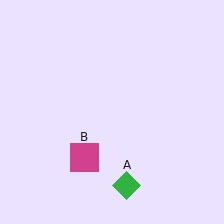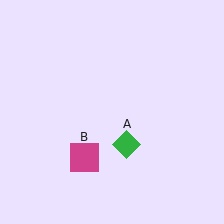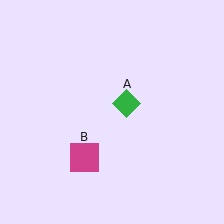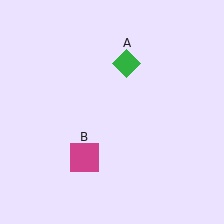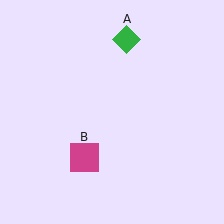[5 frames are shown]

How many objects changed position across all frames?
1 object changed position: green diamond (object A).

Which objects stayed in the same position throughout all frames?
Magenta square (object B) remained stationary.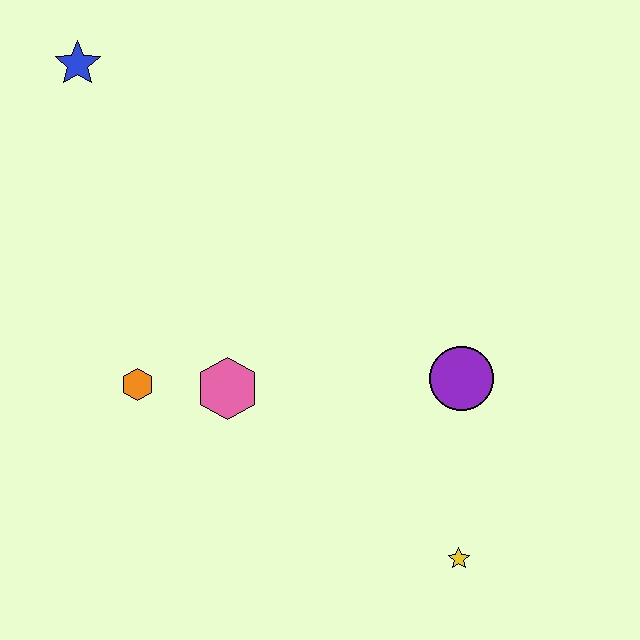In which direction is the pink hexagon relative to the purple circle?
The pink hexagon is to the left of the purple circle.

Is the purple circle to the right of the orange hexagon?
Yes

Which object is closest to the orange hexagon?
The pink hexagon is closest to the orange hexagon.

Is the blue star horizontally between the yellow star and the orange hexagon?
No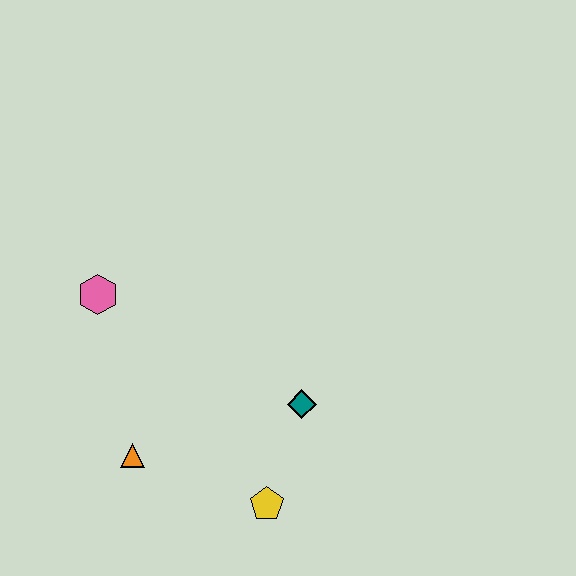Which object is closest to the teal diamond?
The yellow pentagon is closest to the teal diamond.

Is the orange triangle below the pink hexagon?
Yes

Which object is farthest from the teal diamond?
The pink hexagon is farthest from the teal diamond.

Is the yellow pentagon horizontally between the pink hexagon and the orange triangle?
No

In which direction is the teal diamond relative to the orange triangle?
The teal diamond is to the right of the orange triangle.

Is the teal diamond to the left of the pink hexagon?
No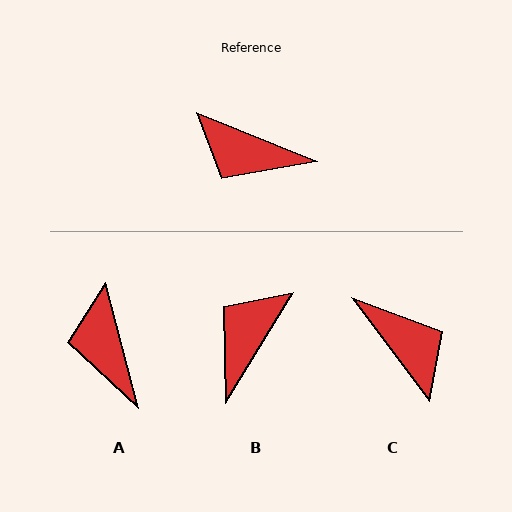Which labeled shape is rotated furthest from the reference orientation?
C, about 149 degrees away.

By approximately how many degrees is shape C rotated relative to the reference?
Approximately 149 degrees counter-clockwise.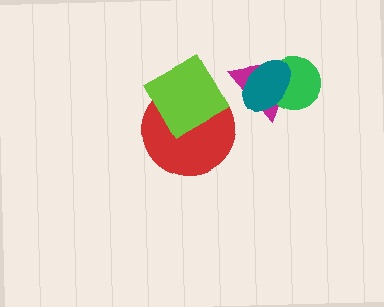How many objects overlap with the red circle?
1 object overlaps with the red circle.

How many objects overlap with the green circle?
2 objects overlap with the green circle.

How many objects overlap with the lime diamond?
1 object overlaps with the lime diamond.